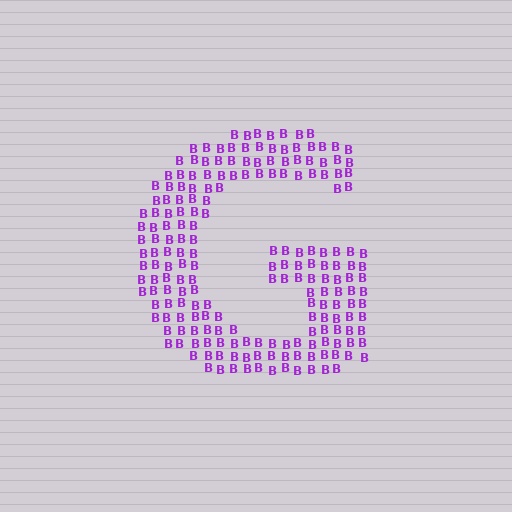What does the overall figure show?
The overall figure shows the letter G.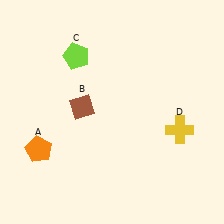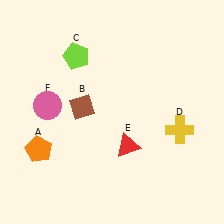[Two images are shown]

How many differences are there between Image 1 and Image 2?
There are 2 differences between the two images.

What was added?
A red triangle (E), a pink circle (F) were added in Image 2.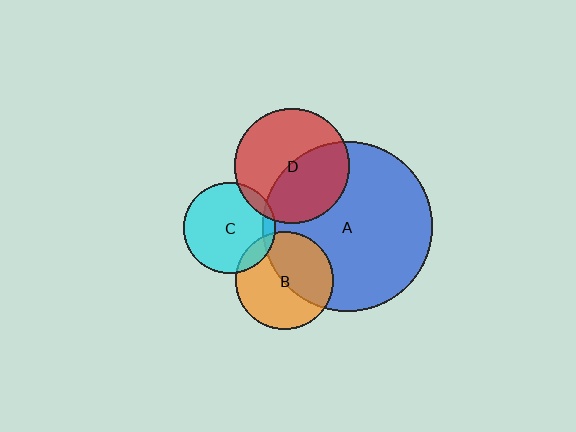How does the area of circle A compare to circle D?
Approximately 2.2 times.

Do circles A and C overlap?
Yes.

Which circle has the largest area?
Circle A (blue).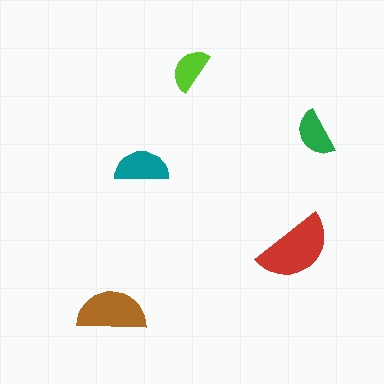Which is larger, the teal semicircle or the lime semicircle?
The teal one.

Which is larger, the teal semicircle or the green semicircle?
The teal one.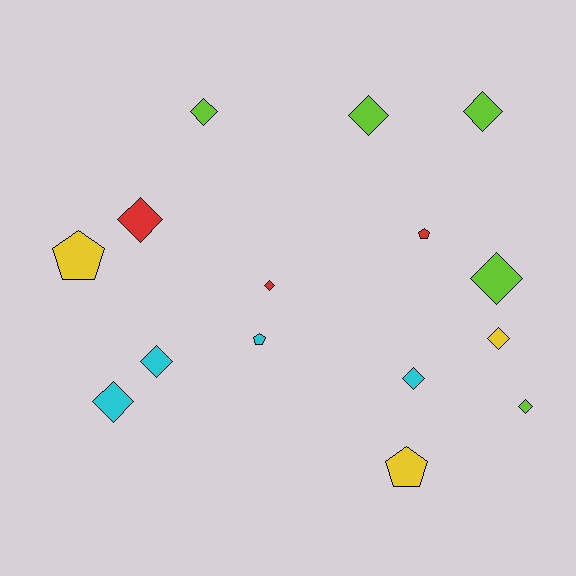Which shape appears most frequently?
Diamond, with 11 objects.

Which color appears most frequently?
Lime, with 5 objects.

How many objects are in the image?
There are 15 objects.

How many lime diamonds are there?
There are 5 lime diamonds.